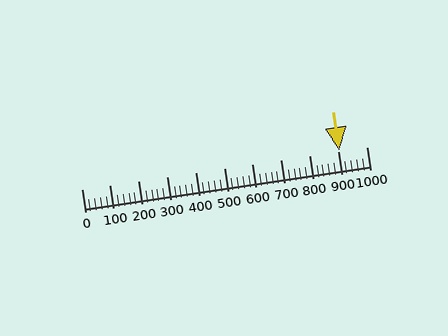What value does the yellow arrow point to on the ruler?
The yellow arrow points to approximately 903.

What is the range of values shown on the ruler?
The ruler shows values from 0 to 1000.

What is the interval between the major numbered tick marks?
The major tick marks are spaced 100 units apart.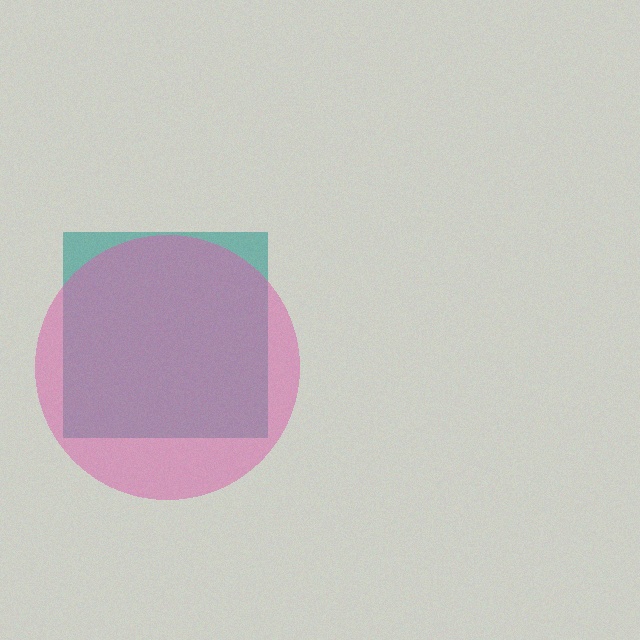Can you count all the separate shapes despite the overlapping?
Yes, there are 2 separate shapes.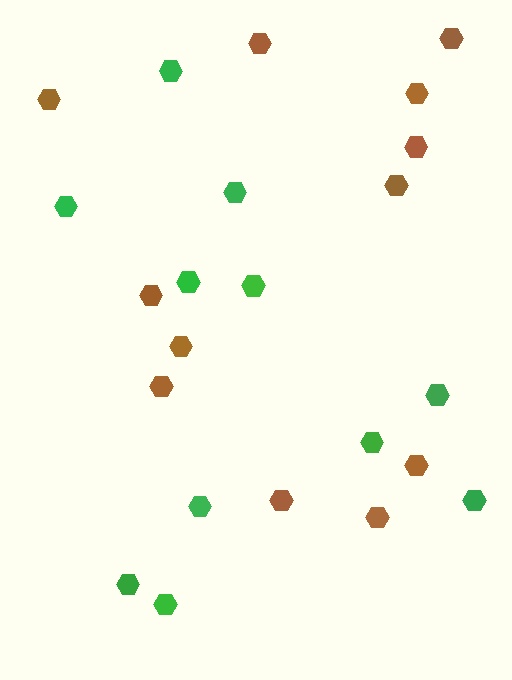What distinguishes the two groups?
There are 2 groups: one group of green hexagons (11) and one group of brown hexagons (12).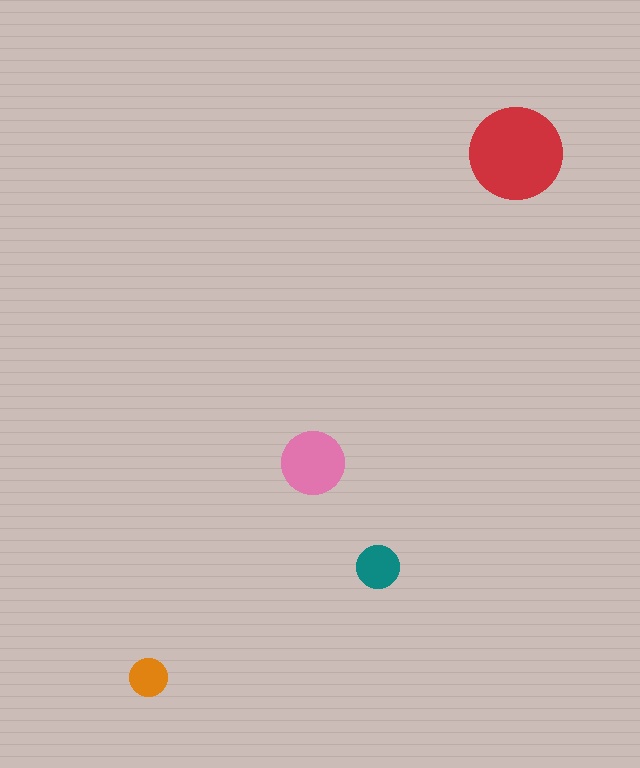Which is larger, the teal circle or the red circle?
The red one.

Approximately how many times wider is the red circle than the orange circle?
About 2.5 times wider.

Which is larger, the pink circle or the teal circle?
The pink one.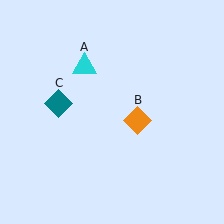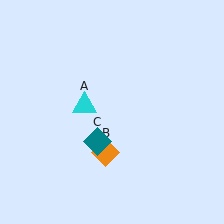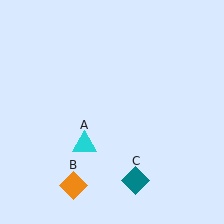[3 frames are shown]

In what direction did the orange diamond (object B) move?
The orange diamond (object B) moved down and to the left.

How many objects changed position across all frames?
3 objects changed position: cyan triangle (object A), orange diamond (object B), teal diamond (object C).